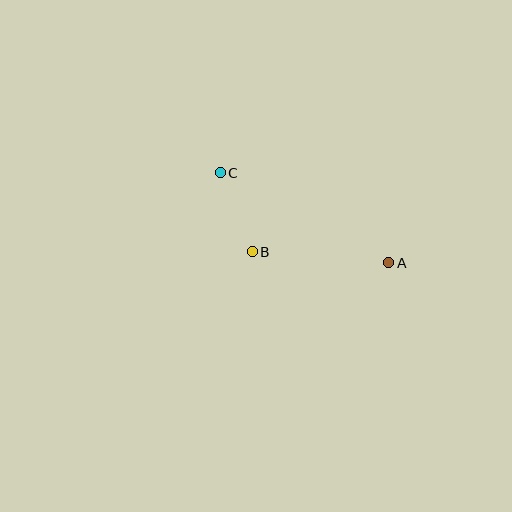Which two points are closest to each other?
Points B and C are closest to each other.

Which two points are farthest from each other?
Points A and C are farthest from each other.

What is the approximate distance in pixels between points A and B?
The distance between A and B is approximately 137 pixels.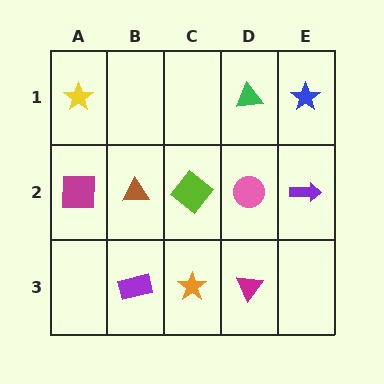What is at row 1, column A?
A yellow star.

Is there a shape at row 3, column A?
No, that cell is empty.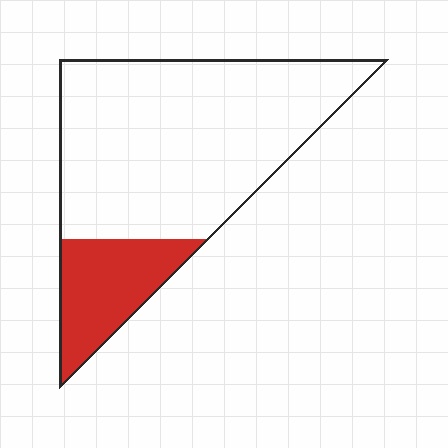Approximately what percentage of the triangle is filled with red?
Approximately 20%.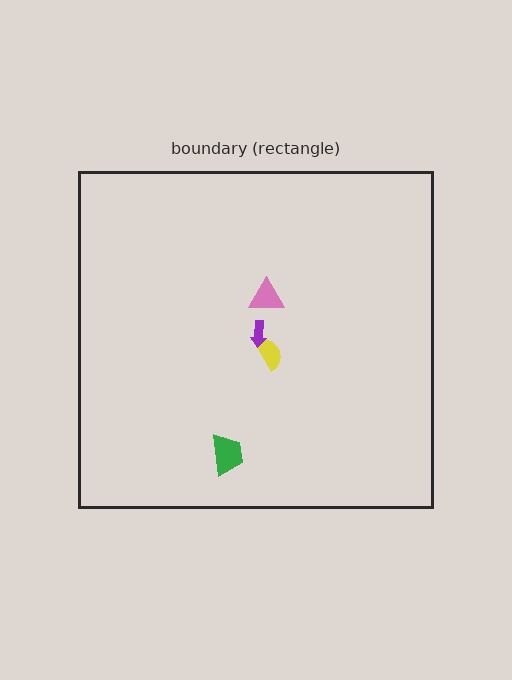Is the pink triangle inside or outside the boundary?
Inside.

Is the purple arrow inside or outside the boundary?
Inside.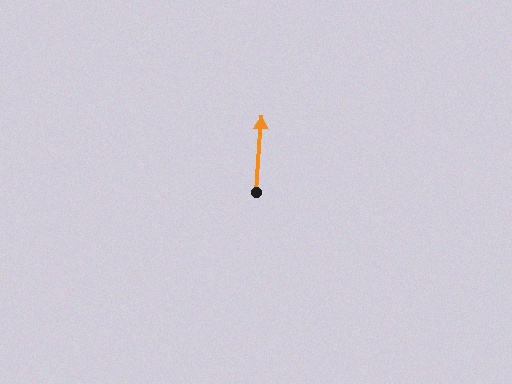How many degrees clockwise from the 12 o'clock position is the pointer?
Approximately 4 degrees.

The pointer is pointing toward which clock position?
Roughly 12 o'clock.